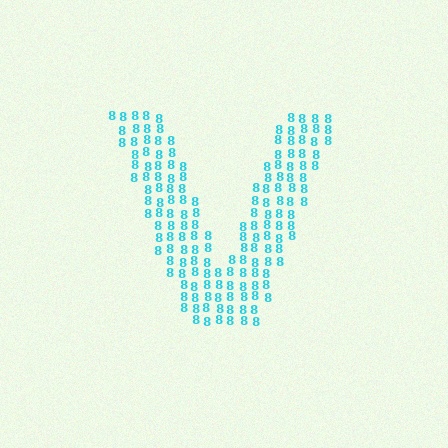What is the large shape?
The large shape is the letter V.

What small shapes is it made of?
It is made of small digit 8's.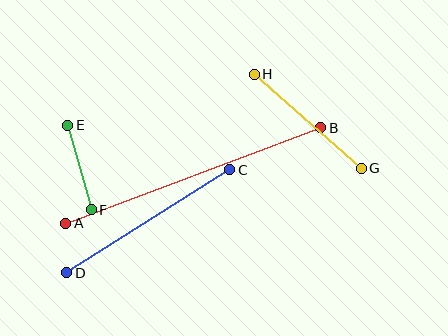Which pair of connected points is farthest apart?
Points A and B are farthest apart.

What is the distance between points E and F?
The distance is approximately 87 pixels.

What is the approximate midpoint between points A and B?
The midpoint is at approximately (193, 175) pixels.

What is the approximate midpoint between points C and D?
The midpoint is at approximately (148, 221) pixels.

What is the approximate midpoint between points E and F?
The midpoint is at approximately (80, 167) pixels.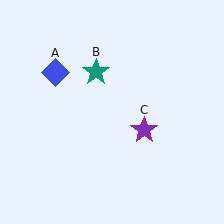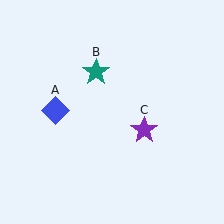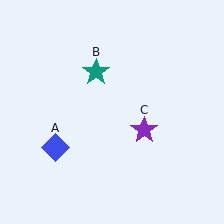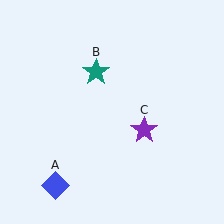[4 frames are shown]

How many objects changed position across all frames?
1 object changed position: blue diamond (object A).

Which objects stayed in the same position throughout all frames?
Teal star (object B) and purple star (object C) remained stationary.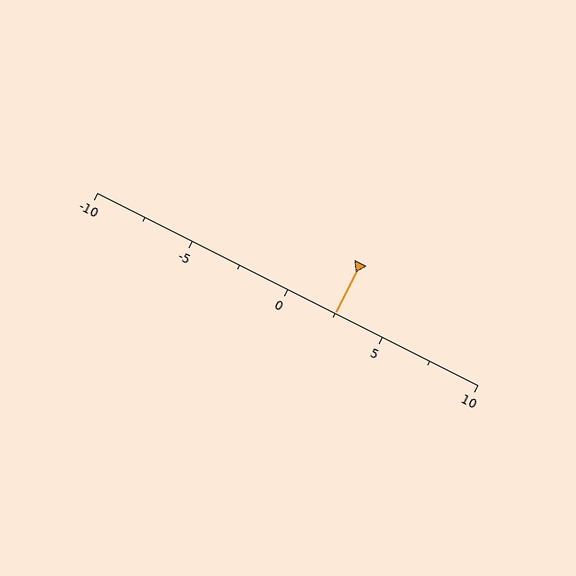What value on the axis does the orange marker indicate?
The marker indicates approximately 2.5.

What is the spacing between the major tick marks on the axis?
The major ticks are spaced 5 apart.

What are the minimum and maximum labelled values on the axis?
The axis runs from -10 to 10.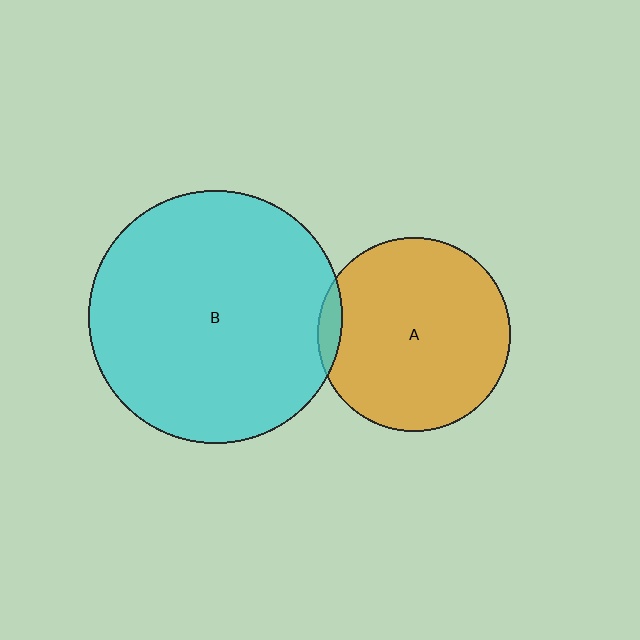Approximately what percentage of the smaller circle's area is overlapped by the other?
Approximately 5%.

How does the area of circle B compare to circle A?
Approximately 1.7 times.